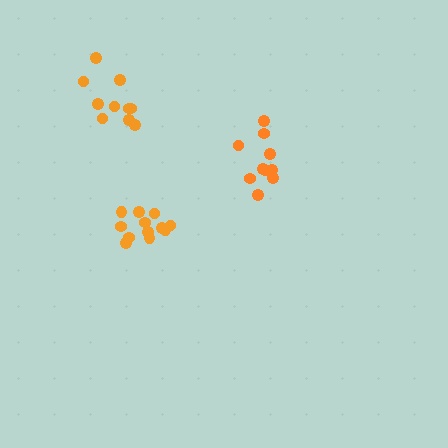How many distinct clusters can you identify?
There are 3 distinct clusters.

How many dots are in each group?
Group 1: 10 dots, Group 2: 12 dots, Group 3: 10 dots (32 total).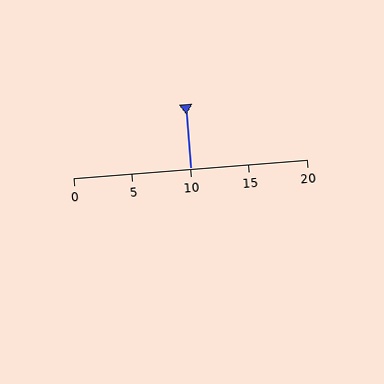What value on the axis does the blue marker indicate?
The marker indicates approximately 10.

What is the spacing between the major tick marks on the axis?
The major ticks are spaced 5 apart.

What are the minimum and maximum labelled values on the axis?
The axis runs from 0 to 20.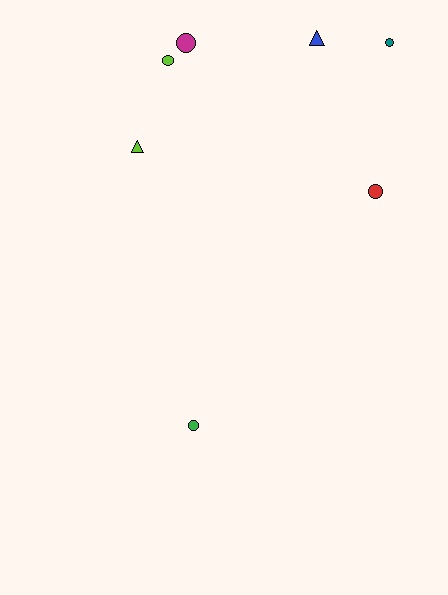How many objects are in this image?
There are 7 objects.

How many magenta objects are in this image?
There is 1 magenta object.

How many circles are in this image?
There are 5 circles.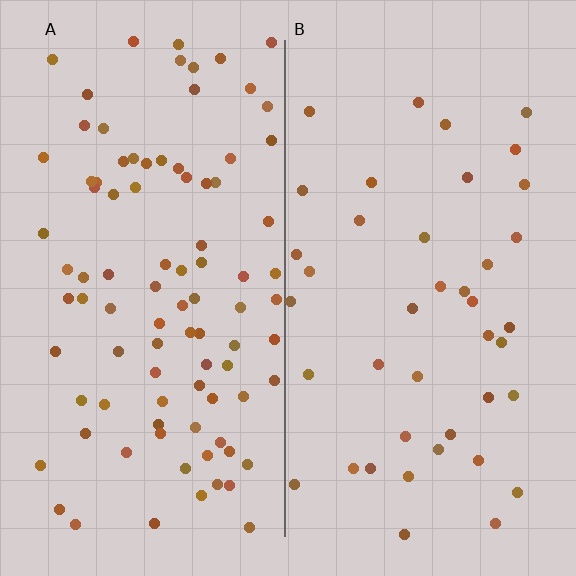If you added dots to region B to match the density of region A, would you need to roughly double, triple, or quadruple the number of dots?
Approximately double.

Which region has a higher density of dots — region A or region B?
A (the left).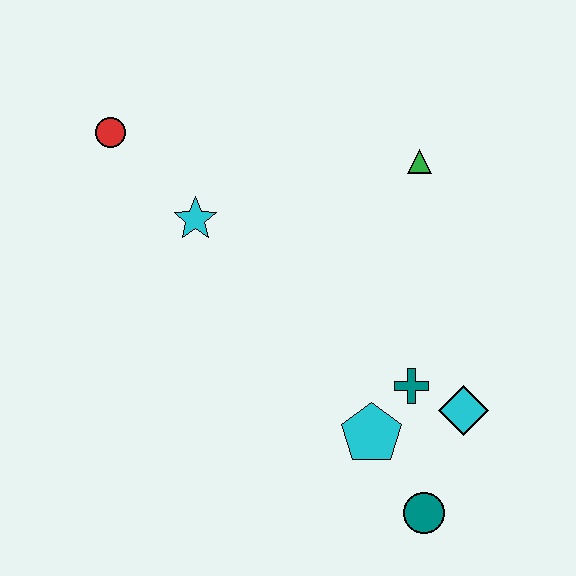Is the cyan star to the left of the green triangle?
Yes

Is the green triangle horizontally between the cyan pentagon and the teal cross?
No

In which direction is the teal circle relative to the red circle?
The teal circle is below the red circle.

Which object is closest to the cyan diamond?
The teal cross is closest to the cyan diamond.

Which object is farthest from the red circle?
The teal circle is farthest from the red circle.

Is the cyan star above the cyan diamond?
Yes